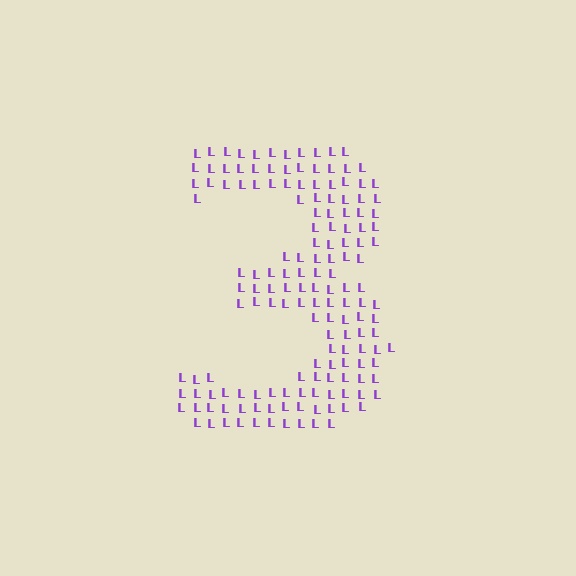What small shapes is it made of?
It is made of small letter L's.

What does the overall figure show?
The overall figure shows the digit 3.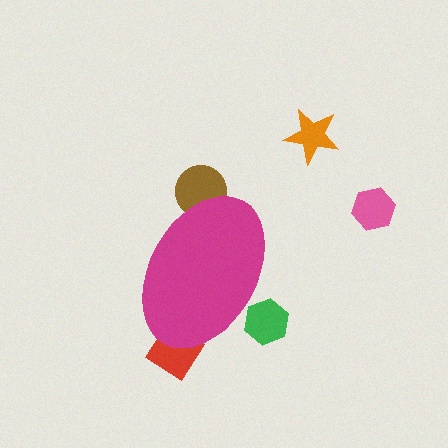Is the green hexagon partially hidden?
Yes, the green hexagon is partially hidden behind the magenta ellipse.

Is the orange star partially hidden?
No, the orange star is fully visible.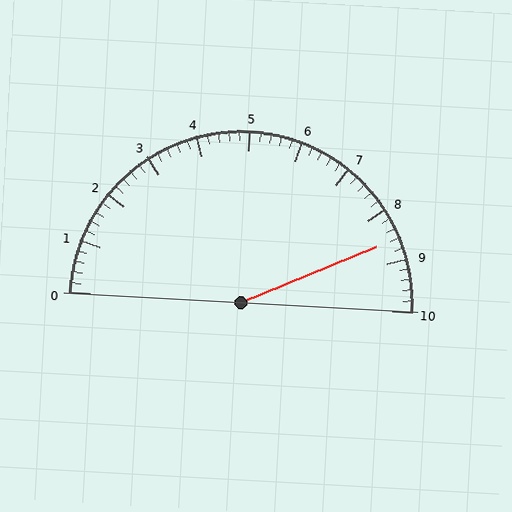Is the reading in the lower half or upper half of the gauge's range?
The reading is in the upper half of the range (0 to 10).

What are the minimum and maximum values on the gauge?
The gauge ranges from 0 to 10.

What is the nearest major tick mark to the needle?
The nearest major tick mark is 9.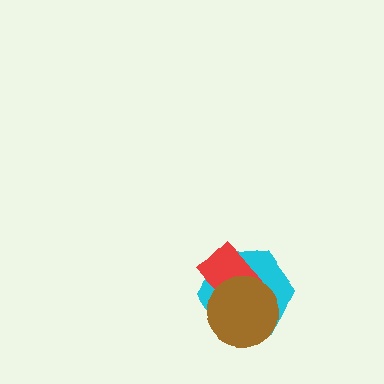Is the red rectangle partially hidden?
Yes, it is partially covered by another shape.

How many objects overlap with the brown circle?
2 objects overlap with the brown circle.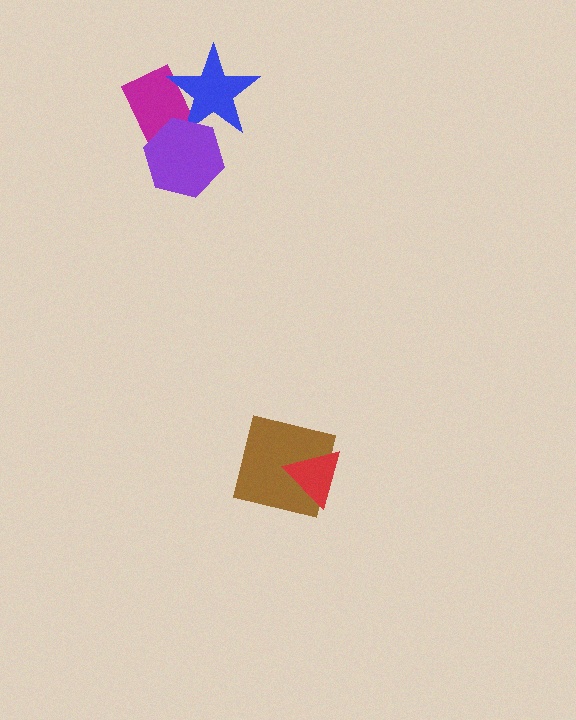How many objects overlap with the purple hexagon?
2 objects overlap with the purple hexagon.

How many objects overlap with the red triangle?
1 object overlaps with the red triangle.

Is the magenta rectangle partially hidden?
Yes, it is partially covered by another shape.